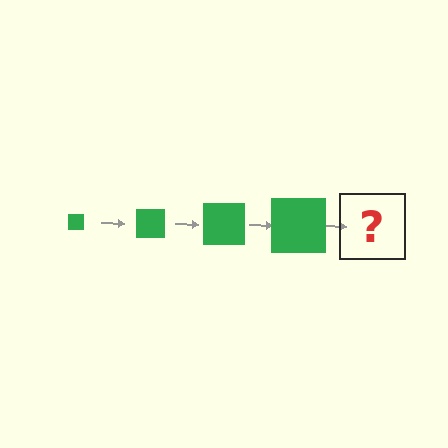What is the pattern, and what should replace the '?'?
The pattern is that the square gets progressively larger each step. The '?' should be a green square, larger than the previous one.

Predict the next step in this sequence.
The next step is a green square, larger than the previous one.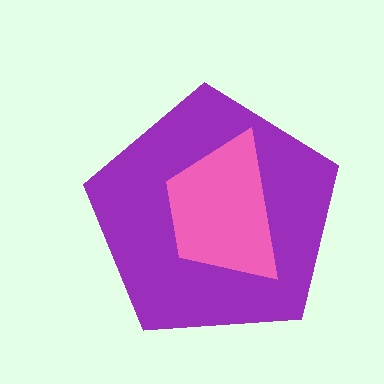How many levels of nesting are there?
2.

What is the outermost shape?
The purple pentagon.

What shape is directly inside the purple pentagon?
The pink trapezoid.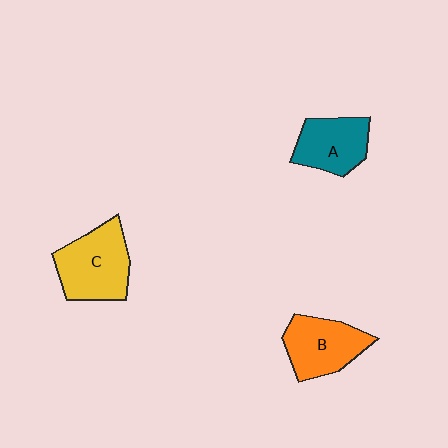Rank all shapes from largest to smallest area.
From largest to smallest: C (yellow), B (orange), A (teal).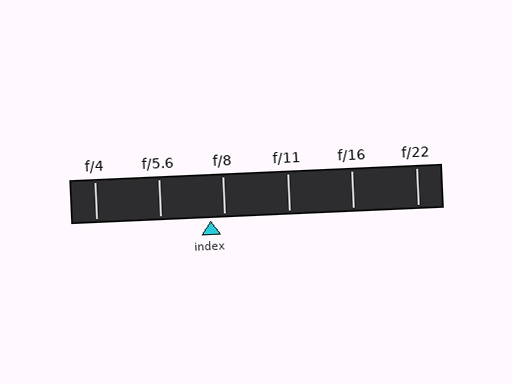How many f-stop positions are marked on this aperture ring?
There are 6 f-stop positions marked.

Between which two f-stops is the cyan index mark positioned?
The index mark is between f/5.6 and f/8.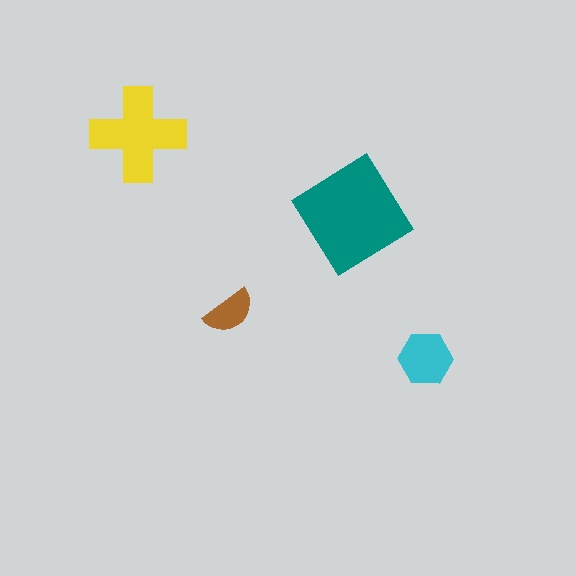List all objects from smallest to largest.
The brown semicircle, the cyan hexagon, the yellow cross, the teal diamond.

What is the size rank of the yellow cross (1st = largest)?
2nd.